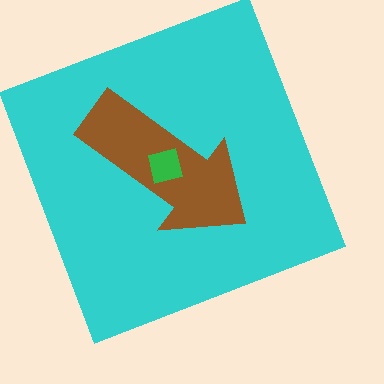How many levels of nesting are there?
3.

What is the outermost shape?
The cyan square.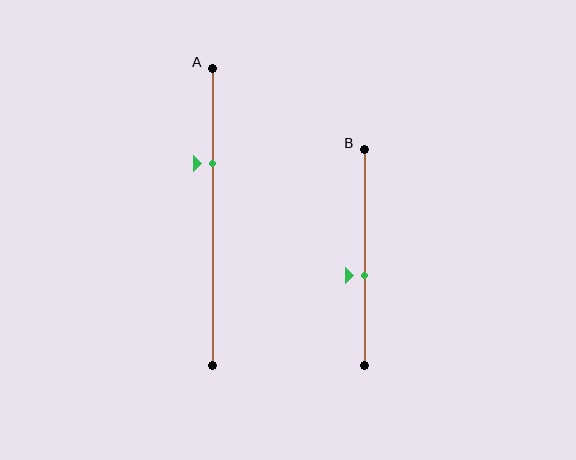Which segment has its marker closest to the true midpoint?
Segment B has its marker closest to the true midpoint.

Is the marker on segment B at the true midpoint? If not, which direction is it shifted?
No, the marker on segment B is shifted downward by about 8% of the segment length.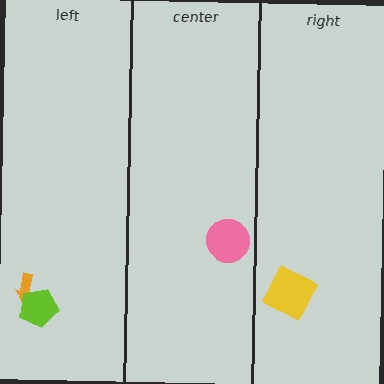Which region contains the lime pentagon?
The left region.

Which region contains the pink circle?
The center region.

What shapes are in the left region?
The orange arrow, the lime pentagon.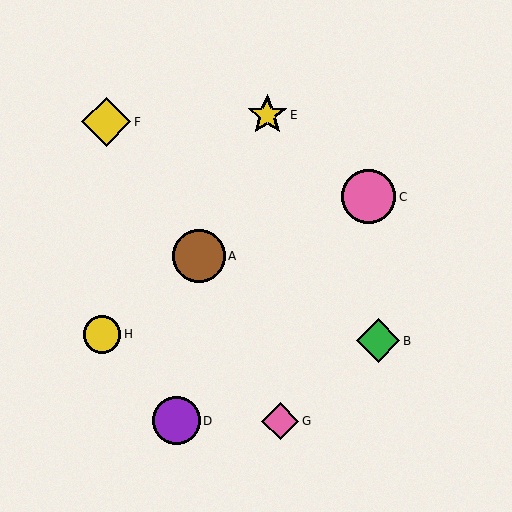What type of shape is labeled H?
Shape H is a yellow circle.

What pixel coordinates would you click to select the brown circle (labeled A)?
Click at (199, 256) to select the brown circle A.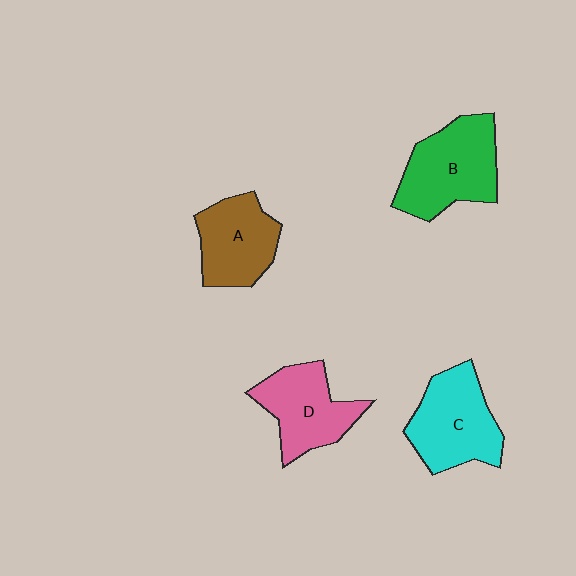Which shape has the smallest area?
Shape A (brown).